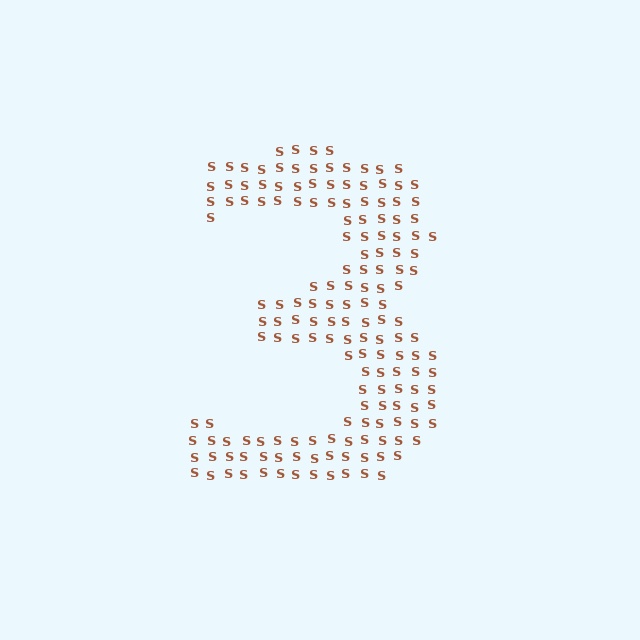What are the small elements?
The small elements are letter S's.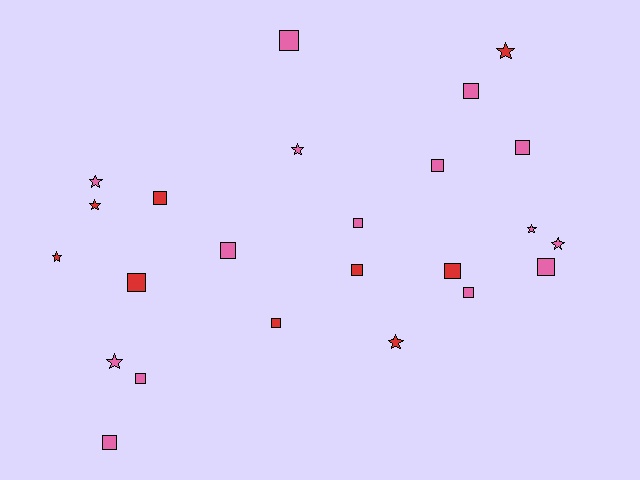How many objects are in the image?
There are 24 objects.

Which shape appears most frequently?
Square, with 15 objects.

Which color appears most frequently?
Pink, with 15 objects.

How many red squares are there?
There are 5 red squares.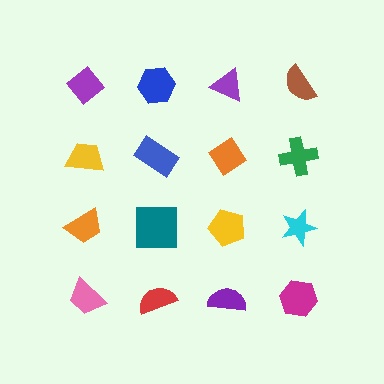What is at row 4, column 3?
A purple semicircle.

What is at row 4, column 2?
A red semicircle.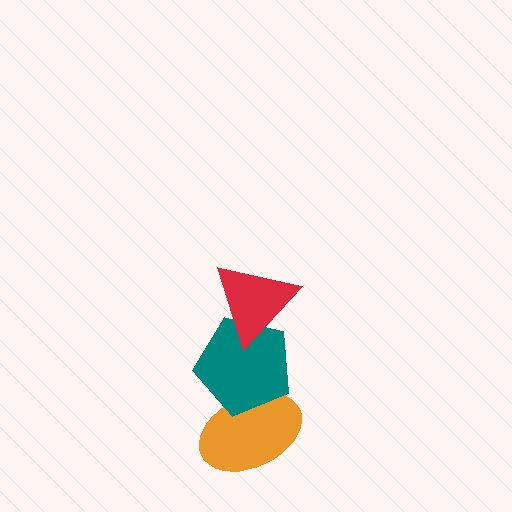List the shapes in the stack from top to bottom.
From top to bottom: the red triangle, the teal pentagon, the orange ellipse.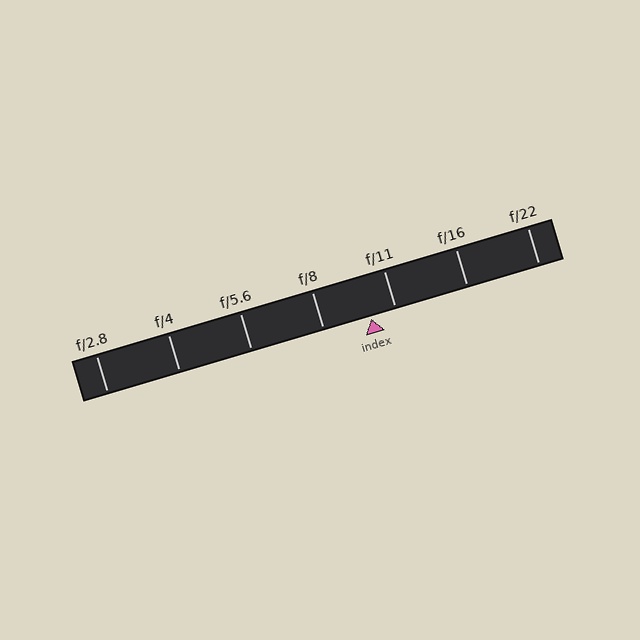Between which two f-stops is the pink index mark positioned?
The index mark is between f/8 and f/11.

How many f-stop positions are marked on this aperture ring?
There are 7 f-stop positions marked.